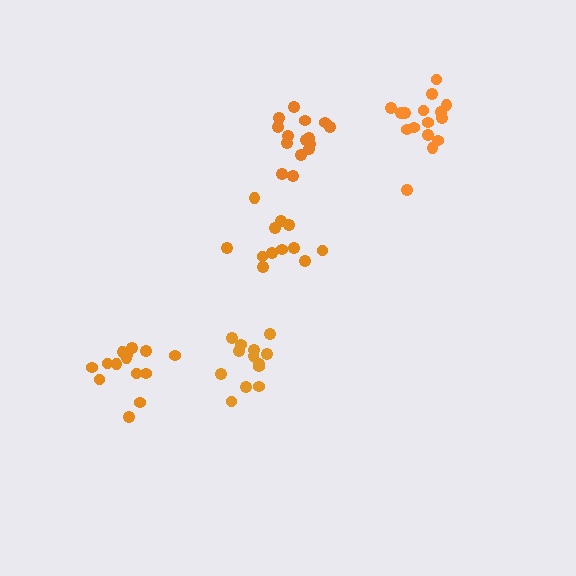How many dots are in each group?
Group 1: 15 dots, Group 2: 13 dots, Group 3: 12 dots, Group 4: 16 dots, Group 5: 14 dots (70 total).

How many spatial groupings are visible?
There are 5 spatial groupings.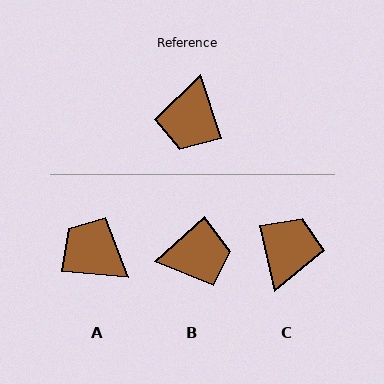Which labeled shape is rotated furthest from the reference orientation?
C, about 175 degrees away.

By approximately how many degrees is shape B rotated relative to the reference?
Approximately 113 degrees counter-clockwise.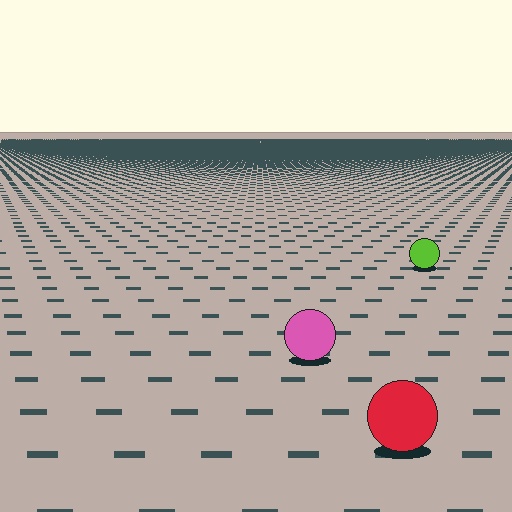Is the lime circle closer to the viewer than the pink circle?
No. The pink circle is closer — you can tell from the texture gradient: the ground texture is coarser near it.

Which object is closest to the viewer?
The red circle is closest. The texture marks near it are larger and more spread out.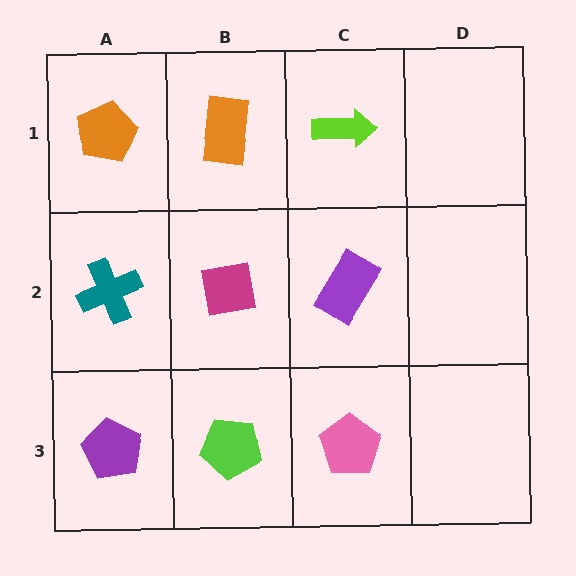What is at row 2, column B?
A magenta square.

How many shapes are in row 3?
3 shapes.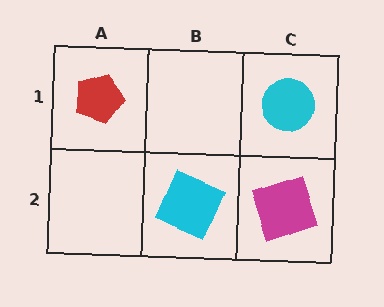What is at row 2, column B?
A cyan square.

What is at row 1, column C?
A cyan circle.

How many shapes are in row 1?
2 shapes.